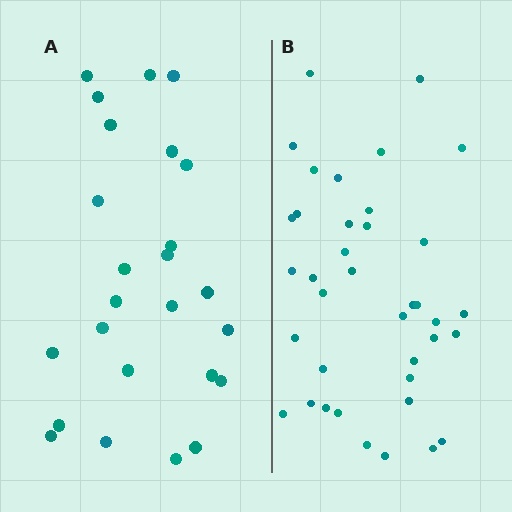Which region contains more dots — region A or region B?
Region B (the right region) has more dots.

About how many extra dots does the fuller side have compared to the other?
Region B has approximately 15 more dots than region A.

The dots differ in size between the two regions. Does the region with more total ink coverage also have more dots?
No. Region A has more total ink coverage because its dots are larger, but region B actually contains more individual dots. Total area can be misleading — the number of items is what matters here.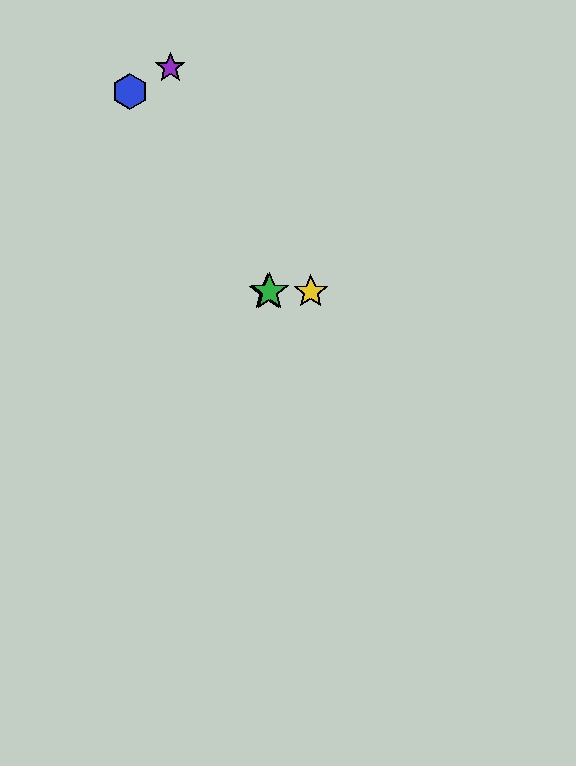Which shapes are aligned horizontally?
The red star, the green star, the yellow star are aligned horizontally.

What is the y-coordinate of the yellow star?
The yellow star is at y≈292.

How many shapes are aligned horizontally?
3 shapes (the red star, the green star, the yellow star) are aligned horizontally.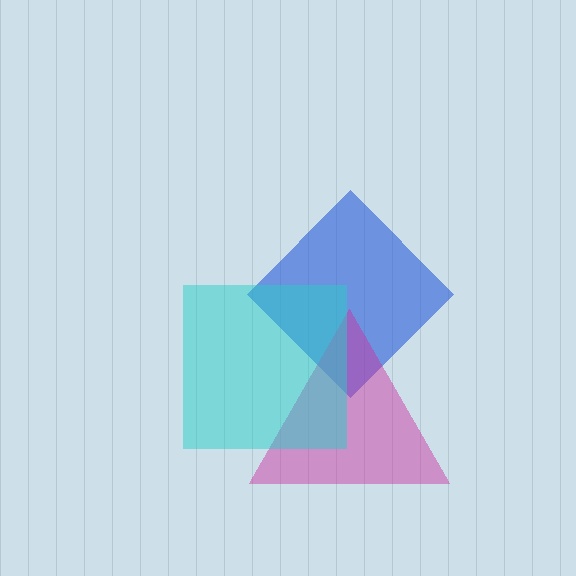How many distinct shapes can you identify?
There are 3 distinct shapes: a blue diamond, a magenta triangle, a cyan square.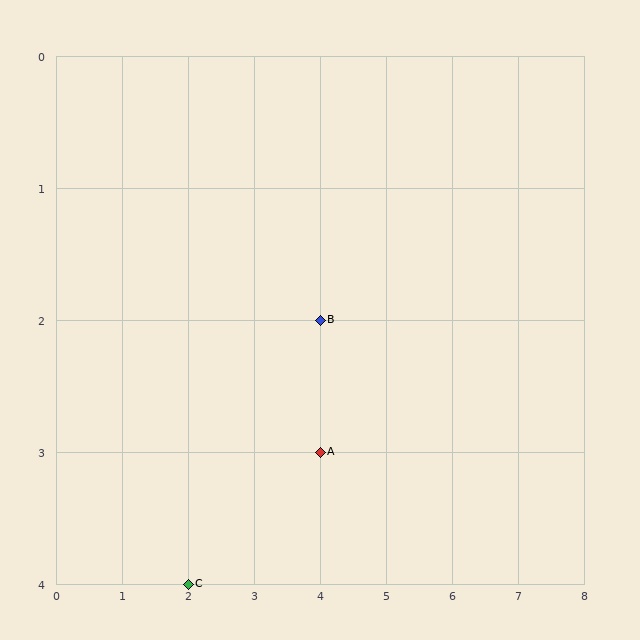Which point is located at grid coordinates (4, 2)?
Point B is at (4, 2).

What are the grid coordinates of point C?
Point C is at grid coordinates (2, 4).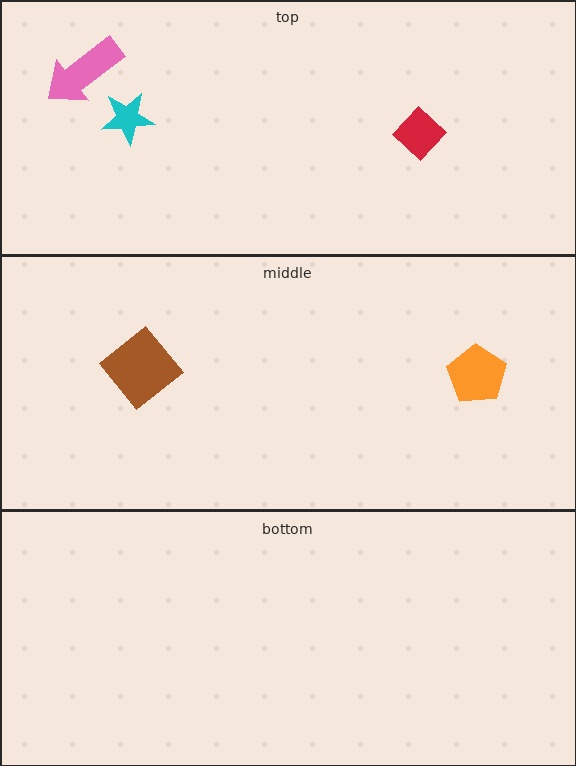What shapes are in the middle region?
The orange pentagon, the brown diamond.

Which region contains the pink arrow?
The top region.